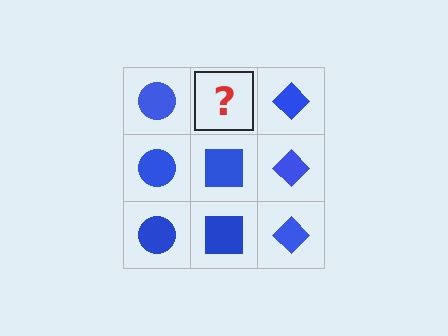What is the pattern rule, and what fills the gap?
The rule is that each column has a consistent shape. The gap should be filled with a blue square.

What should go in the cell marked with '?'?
The missing cell should contain a blue square.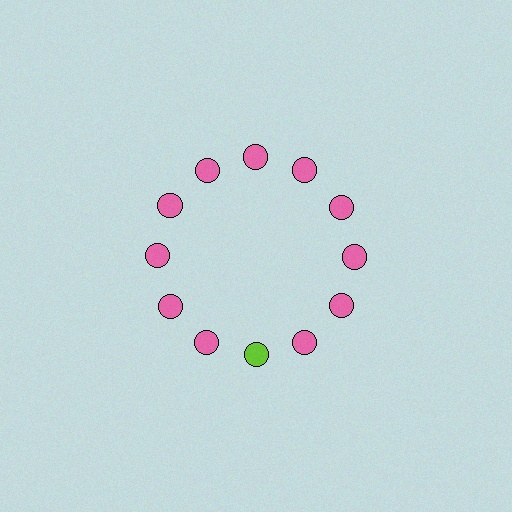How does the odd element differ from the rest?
It has a different color: lime instead of pink.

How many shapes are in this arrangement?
There are 12 shapes arranged in a ring pattern.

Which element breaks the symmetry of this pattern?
The lime circle at roughly the 6 o'clock position breaks the symmetry. All other shapes are pink circles.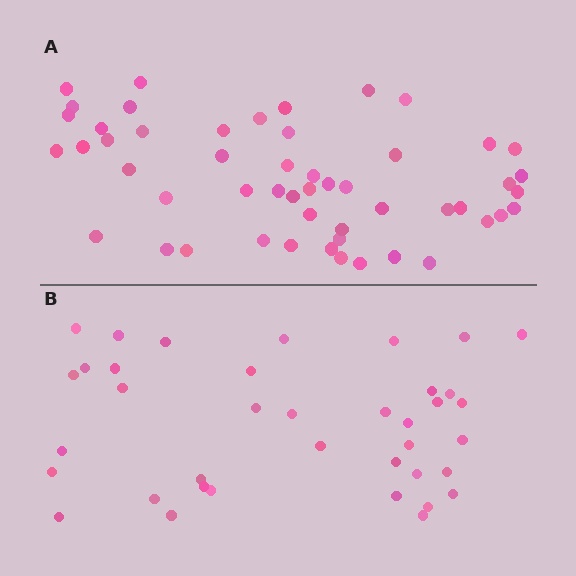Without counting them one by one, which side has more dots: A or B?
Region A (the top region) has more dots.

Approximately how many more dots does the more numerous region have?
Region A has approximately 15 more dots than region B.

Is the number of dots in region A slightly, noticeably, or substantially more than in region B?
Region A has noticeably more, but not dramatically so. The ratio is roughly 1.4 to 1.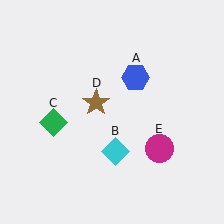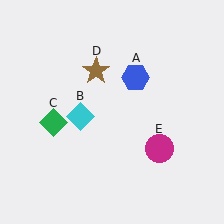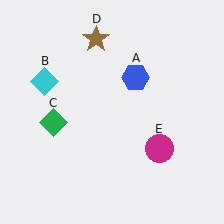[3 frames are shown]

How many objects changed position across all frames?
2 objects changed position: cyan diamond (object B), brown star (object D).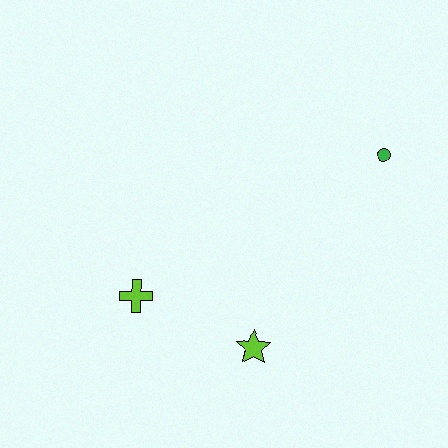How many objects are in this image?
There are 3 objects.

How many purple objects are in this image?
There are no purple objects.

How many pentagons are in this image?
There are no pentagons.